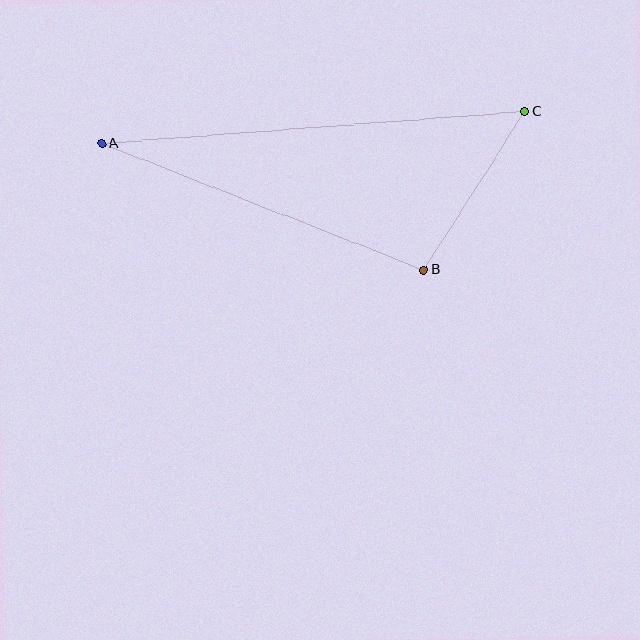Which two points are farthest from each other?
Points A and C are farthest from each other.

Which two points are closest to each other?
Points B and C are closest to each other.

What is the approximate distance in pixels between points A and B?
The distance between A and B is approximately 346 pixels.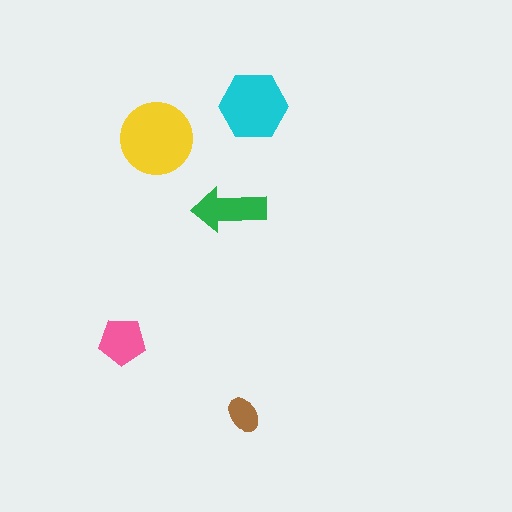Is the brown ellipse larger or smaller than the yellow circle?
Smaller.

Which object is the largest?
The yellow circle.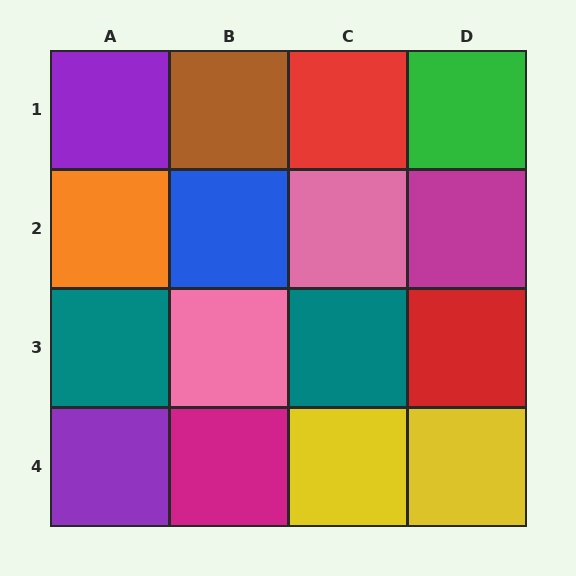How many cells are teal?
2 cells are teal.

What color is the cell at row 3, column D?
Red.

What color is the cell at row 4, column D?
Yellow.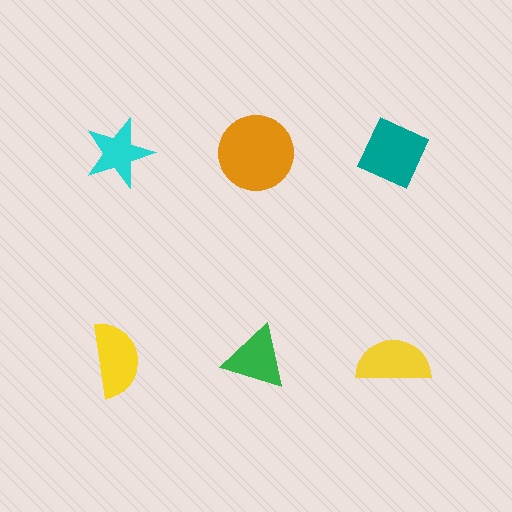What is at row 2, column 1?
A yellow semicircle.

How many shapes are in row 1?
3 shapes.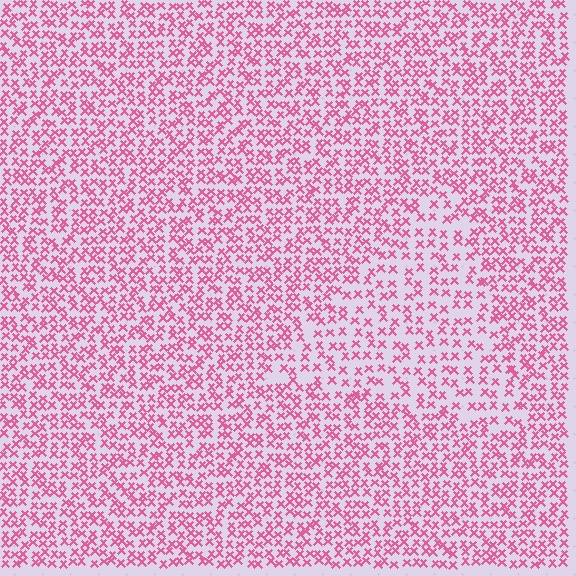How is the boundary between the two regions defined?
The boundary is defined by a change in element density (approximately 1.6x ratio). All elements are the same color, size, and shape.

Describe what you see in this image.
The image contains small pink elements arranged at two different densities. A triangle-shaped region is visible where the elements are less densely packed than the surrounding area.